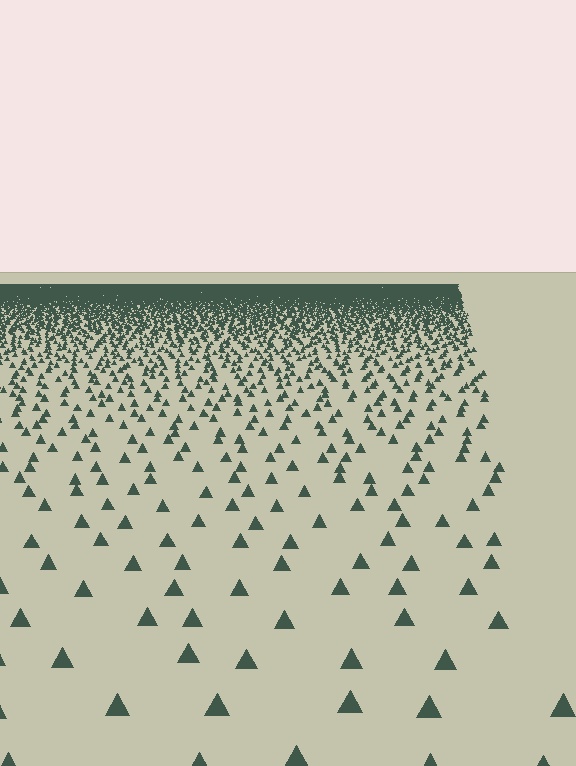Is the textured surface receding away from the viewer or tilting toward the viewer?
The surface is receding away from the viewer. Texture elements get smaller and denser toward the top.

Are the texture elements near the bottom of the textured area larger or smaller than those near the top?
Larger. Near the bottom, elements are closer to the viewer and appear at a bigger on-screen size.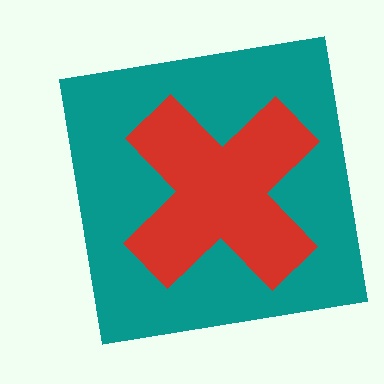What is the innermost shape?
The red cross.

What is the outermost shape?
The teal square.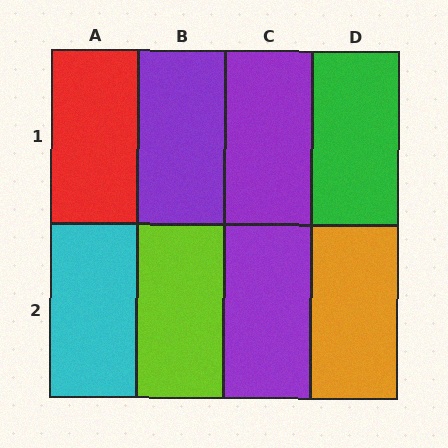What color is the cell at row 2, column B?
Lime.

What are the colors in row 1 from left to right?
Red, purple, purple, green.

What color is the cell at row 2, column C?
Purple.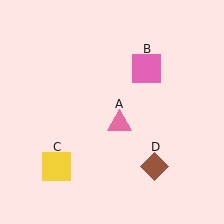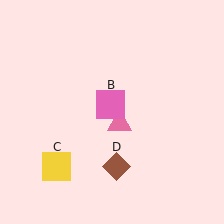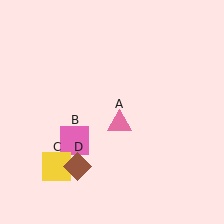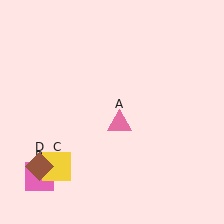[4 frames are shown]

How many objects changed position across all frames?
2 objects changed position: pink square (object B), brown diamond (object D).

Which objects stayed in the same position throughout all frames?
Pink triangle (object A) and yellow square (object C) remained stationary.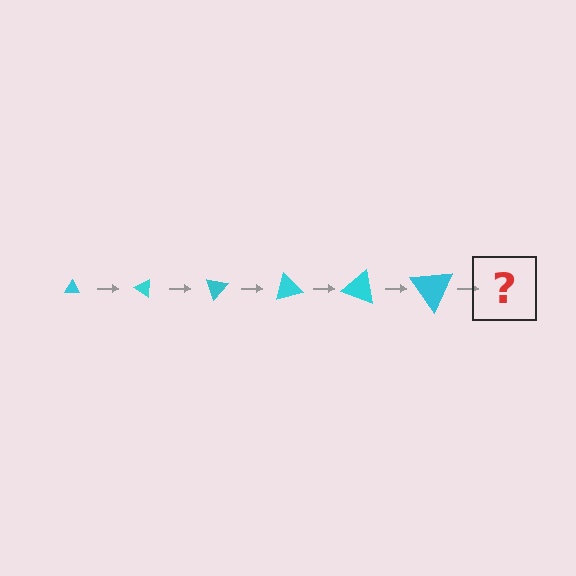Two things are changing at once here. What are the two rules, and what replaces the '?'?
The two rules are that the triangle grows larger each step and it rotates 35 degrees each step. The '?' should be a triangle, larger than the previous one and rotated 210 degrees from the start.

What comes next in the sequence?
The next element should be a triangle, larger than the previous one and rotated 210 degrees from the start.